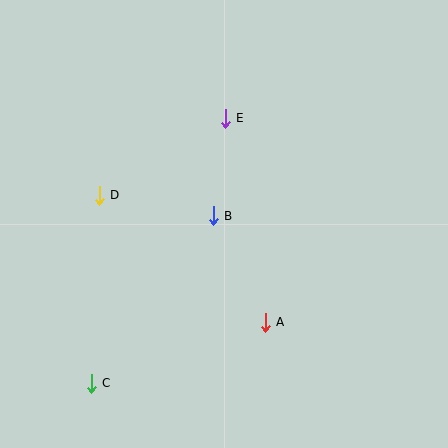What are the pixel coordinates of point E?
Point E is at (225, 118).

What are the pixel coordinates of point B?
Point B is at (213, 216).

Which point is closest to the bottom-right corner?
Point A is closest to the bottom-right corner.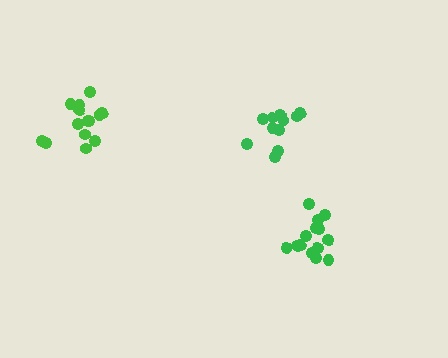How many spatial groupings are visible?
There are 3 spatial groupings.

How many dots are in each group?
Group 1: 14 dots, Group 2: 14 dots, Group 3: 11 dots (39 total).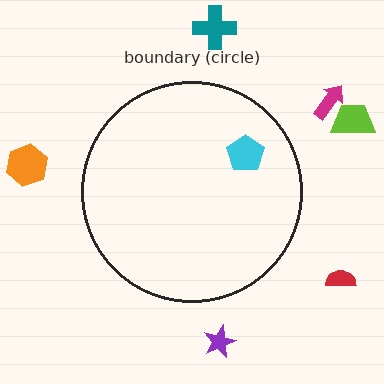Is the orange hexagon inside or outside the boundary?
Outside.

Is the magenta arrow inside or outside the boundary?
Outside.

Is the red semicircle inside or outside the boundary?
Outside.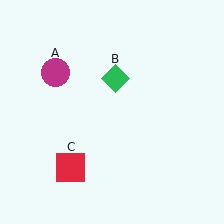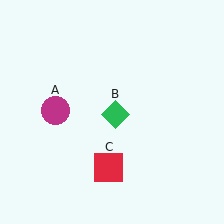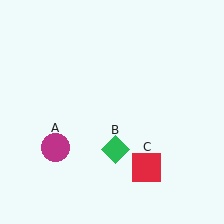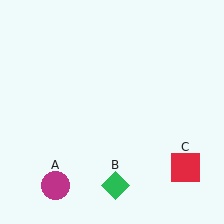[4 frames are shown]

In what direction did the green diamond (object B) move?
The green diamond (object B) moved down.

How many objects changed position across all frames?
3 objects changed position: magenta circle (object A), green diamond (object B), red square (object C).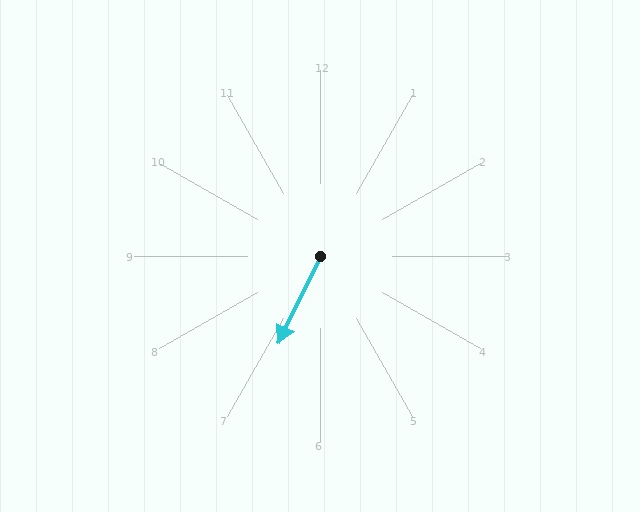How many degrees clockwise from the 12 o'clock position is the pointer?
Approximately 206 degrees.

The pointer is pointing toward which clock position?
Roughly 7 o'clock.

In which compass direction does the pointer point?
Southwest.